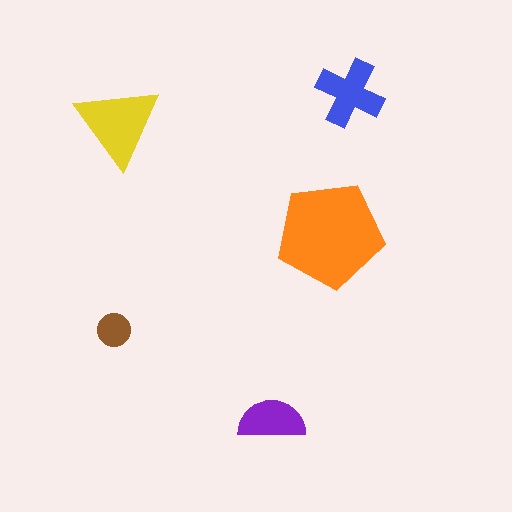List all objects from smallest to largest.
The brown circle, the purple semicircle, the blue cross, the yellow triangle, the orange pentagon.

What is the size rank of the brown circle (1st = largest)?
5th.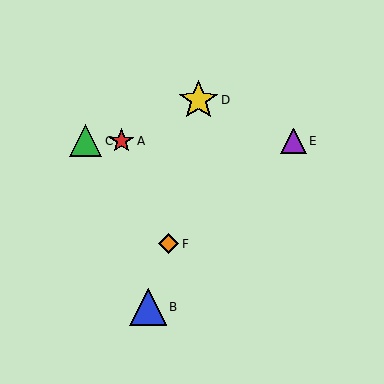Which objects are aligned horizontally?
Objects A, C, E are aligned horizontally.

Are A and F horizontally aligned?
No, A is at y≈141 and F is at y≈244.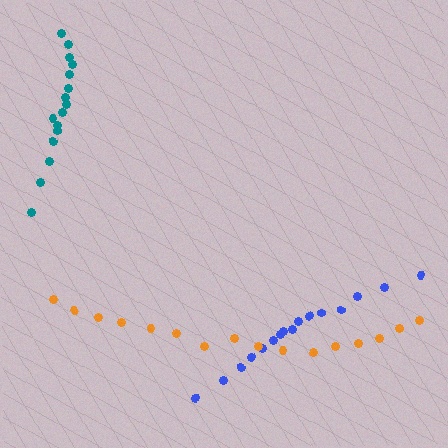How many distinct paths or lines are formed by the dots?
There are 3 distinct paths.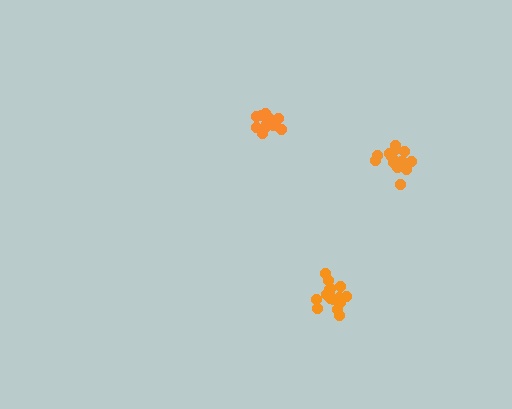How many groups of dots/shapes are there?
There are 3 groups.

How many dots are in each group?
Group 1: 15 dots, Group 2: 14 dots, Group 3: 16 dots (45 total).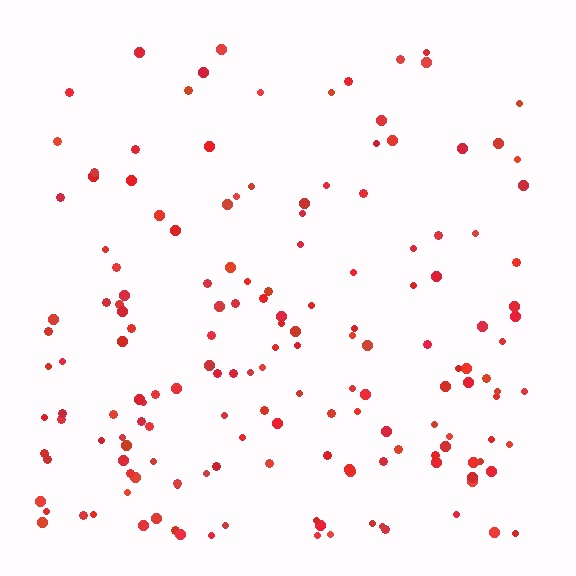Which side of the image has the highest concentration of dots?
The bottom.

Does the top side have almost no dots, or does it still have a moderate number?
Still a moderate number, just noticeably fewer than the bottom.